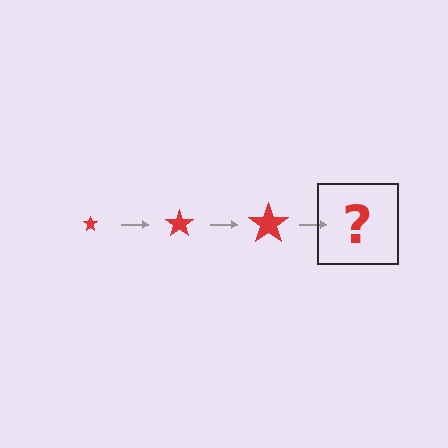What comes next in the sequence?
The next element should be a red star, larger than the previous one.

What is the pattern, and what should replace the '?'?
The pattern is that the star gets progressively larger each step. The '?' should be a red star, larger than the previous one.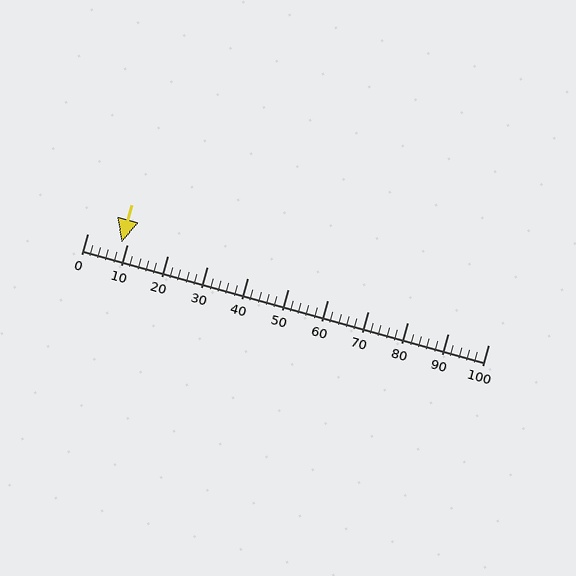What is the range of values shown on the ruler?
The ruler shows values from 0 to 100.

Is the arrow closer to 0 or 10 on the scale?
The arrow is closer to 10.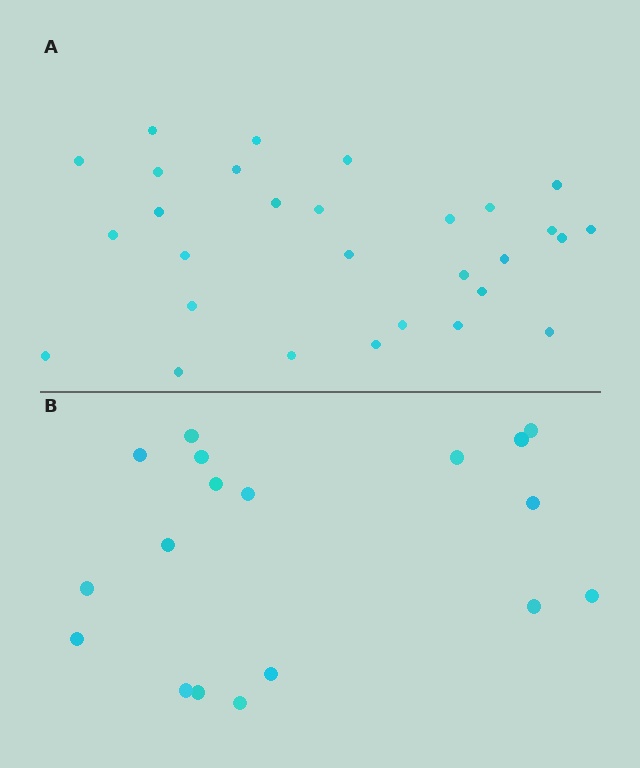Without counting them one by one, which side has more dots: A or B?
Region A (the top region) has more dots.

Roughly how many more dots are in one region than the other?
Region A has roughly 12 or so more dots than region B.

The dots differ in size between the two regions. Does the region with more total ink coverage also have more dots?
No. Region B has more total ink coverage because its dots are larger, but region A actually contains more individual dots. Total area can be misleading — the number of items is what matters here.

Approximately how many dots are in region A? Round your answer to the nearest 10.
About 30 dots. (The exact count is 29, which rounds to 30.)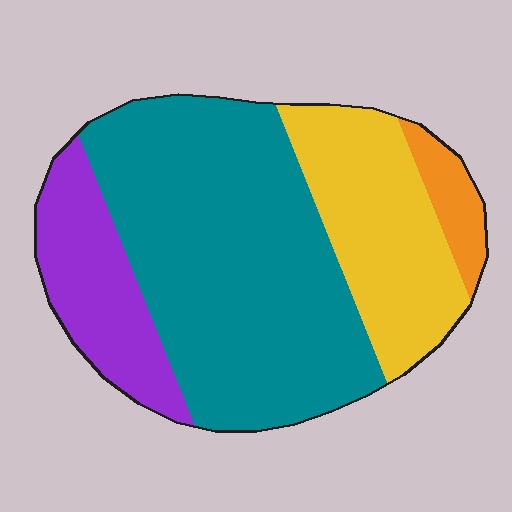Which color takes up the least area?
Orange, at roughly 5%.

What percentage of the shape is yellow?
Yellow covers around 25% of the shape.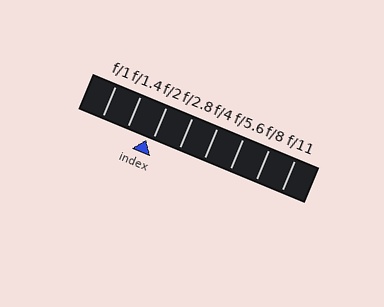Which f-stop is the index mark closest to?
The index mark is closest to f/2.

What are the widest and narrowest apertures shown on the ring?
The widest aperture shown is f/1 and the narrowest is f/11.